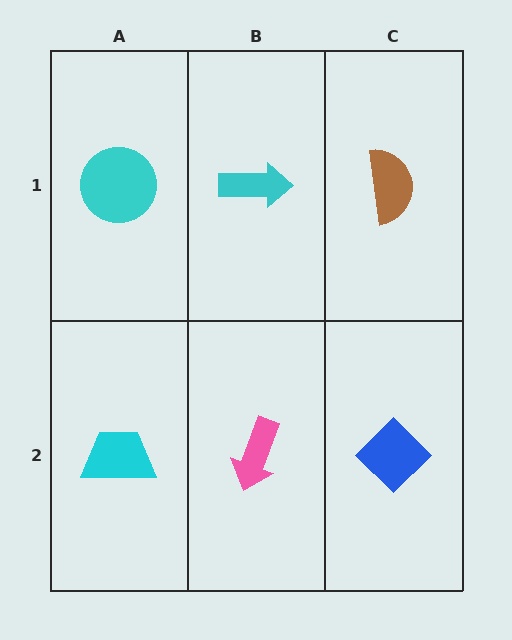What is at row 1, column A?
A cyan circle.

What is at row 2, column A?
A cyan trapezoid.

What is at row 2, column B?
A pink arrow.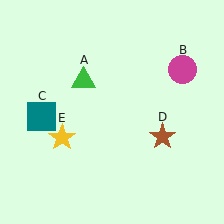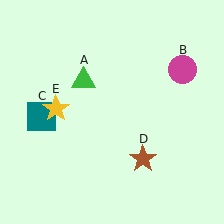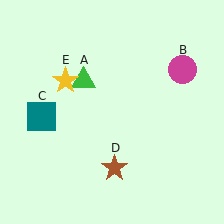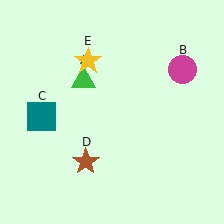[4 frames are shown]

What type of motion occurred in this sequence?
The brown star (object D), yellow star (object E) rotated clockwise around the center of the scene.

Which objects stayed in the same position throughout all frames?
Green triangle (object A) and magenta circle (object B) and teal square (object C) remained stationary.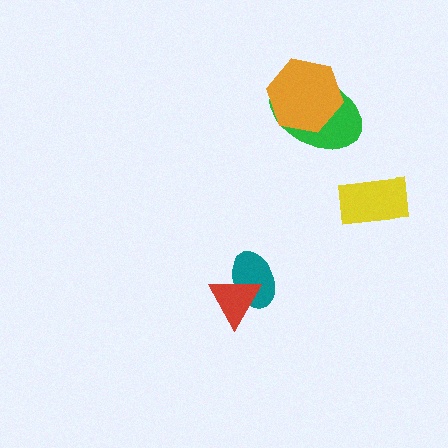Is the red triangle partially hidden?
No, no other shape covers it.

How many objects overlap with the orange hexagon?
1 object overlaps with the orange hexagon.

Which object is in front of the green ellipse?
The orange hexagon is in front of the green ellipse.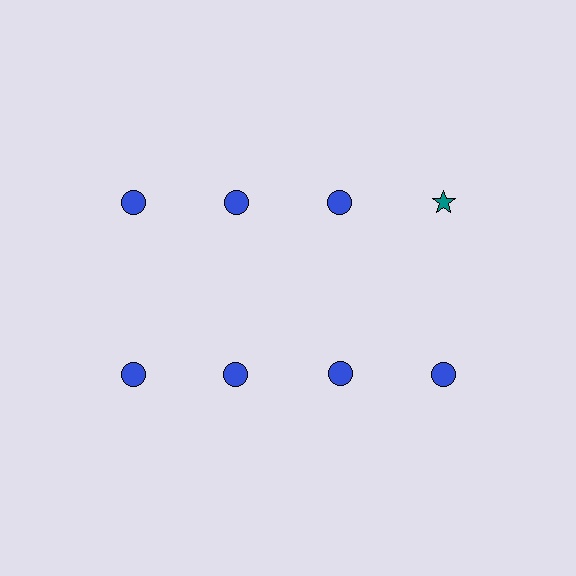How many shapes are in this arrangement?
There are 8 shapes arranged in a grid pattern.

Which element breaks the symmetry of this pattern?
The teal star in the top row, second from right column breaks the symmetry. All other shapes are blue circles.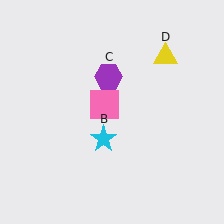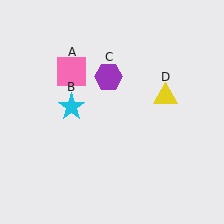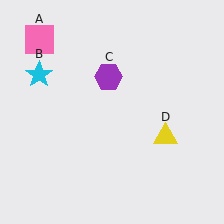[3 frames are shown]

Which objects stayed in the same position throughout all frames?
Purple hexagon (object C) remained stationary.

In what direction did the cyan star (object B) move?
The cyan star (object B) moved up and to the left.